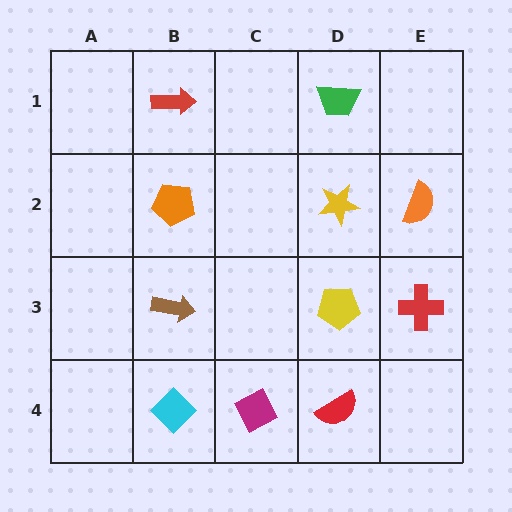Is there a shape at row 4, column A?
No, that cell is empty.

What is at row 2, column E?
An orange semicircle.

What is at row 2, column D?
A yellow star.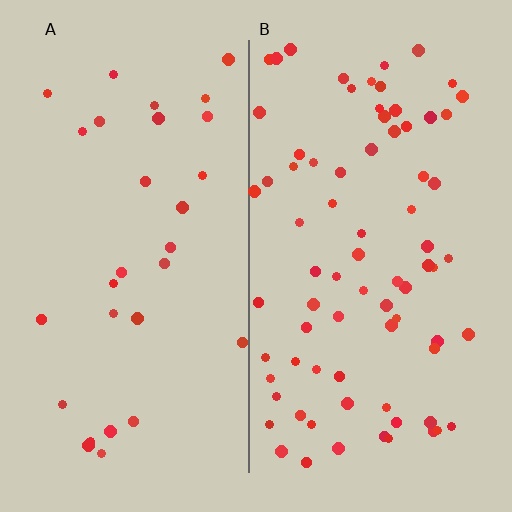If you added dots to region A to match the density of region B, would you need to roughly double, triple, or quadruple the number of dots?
Approximately triple.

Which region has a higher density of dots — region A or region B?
B (the right).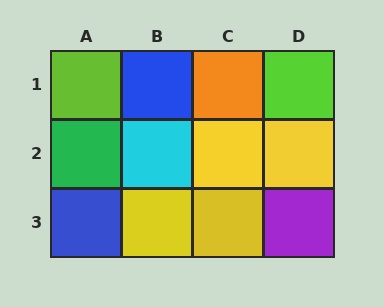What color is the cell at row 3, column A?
Blue.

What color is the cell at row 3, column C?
Yellow.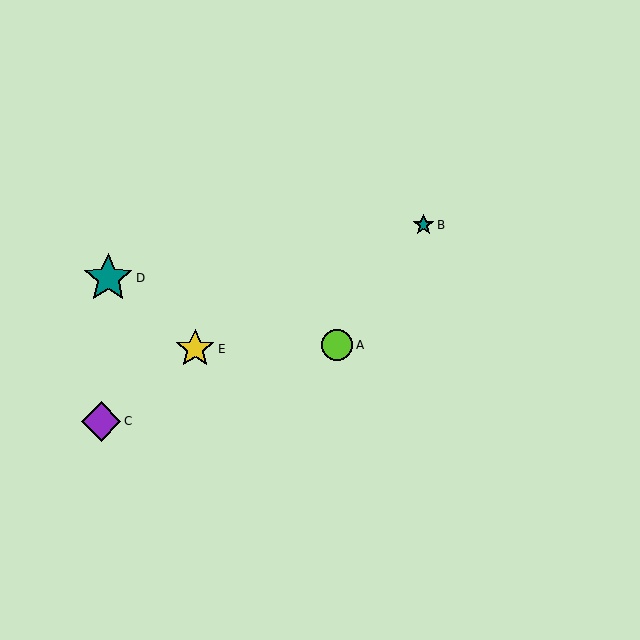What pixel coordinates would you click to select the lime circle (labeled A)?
Click at (337, 345) to select the lime circle A.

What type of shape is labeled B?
Shape B is a teal star.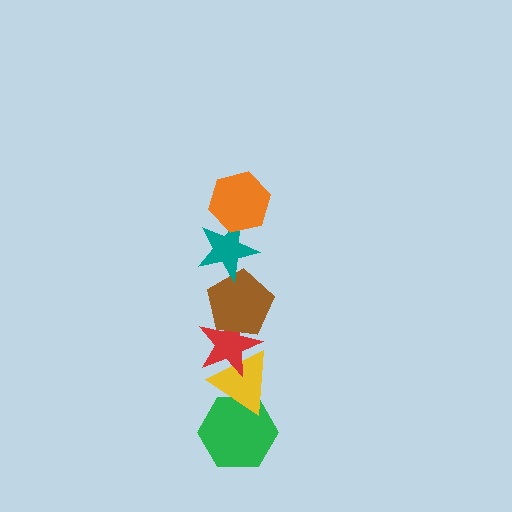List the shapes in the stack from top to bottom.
From top to bottom: the orange hexagon, the teal star, the brown pentagon, the red star, the yellow triangle, the green hexagon.